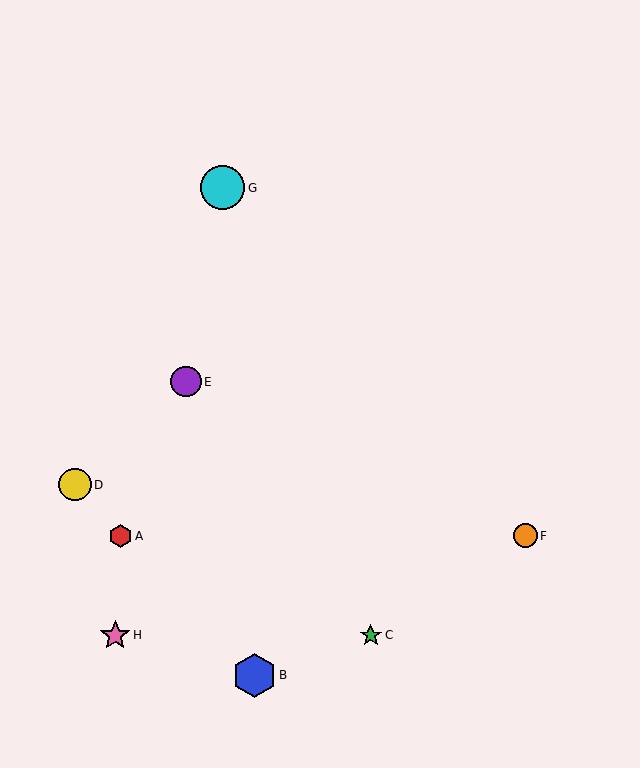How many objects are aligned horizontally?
2 objects (A, F) are aligned horizontally.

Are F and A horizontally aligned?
Yes, both are at y≈536.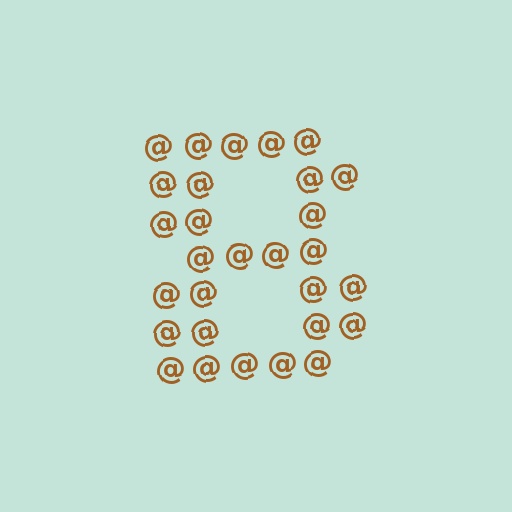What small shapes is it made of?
It is made of small at signs.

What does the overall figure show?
The overall figure shows the digit 8.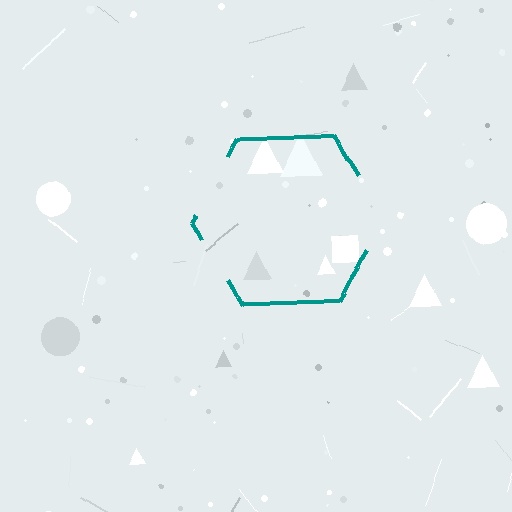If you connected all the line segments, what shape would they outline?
They would outline a hexagon.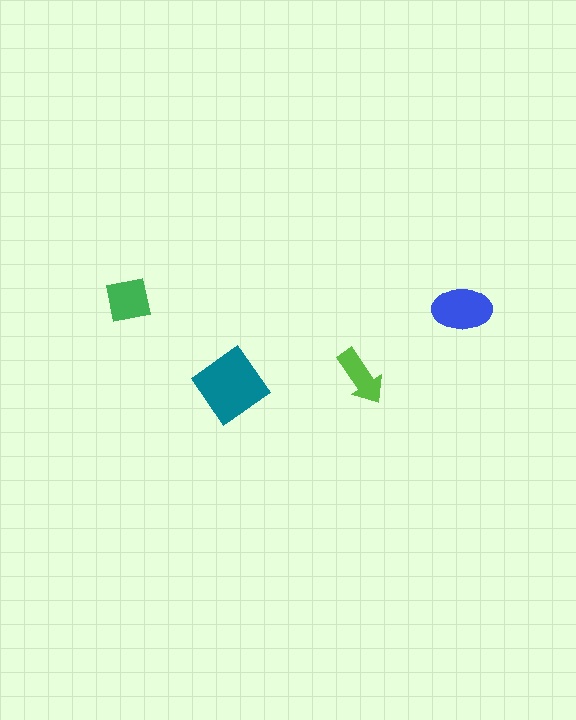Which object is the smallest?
The lime arrow.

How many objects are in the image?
There are 4 objects in the image.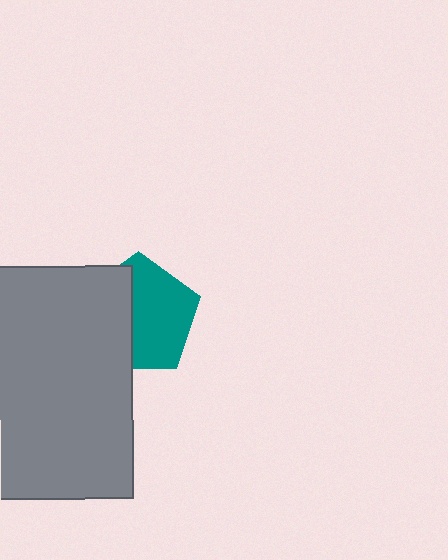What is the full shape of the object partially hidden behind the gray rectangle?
The partially hidden object is a teal pentagon.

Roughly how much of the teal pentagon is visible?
About half of it is visible (roughly 57%).